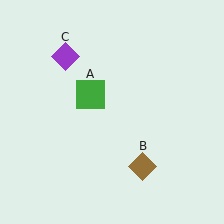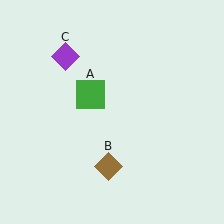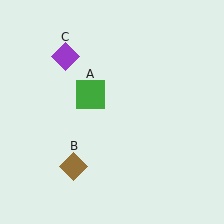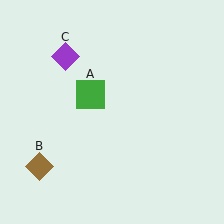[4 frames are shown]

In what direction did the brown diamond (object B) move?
The brown diamond (object B) moved left.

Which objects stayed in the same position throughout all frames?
Green square (object A) and purple diamond (object C) remained stationary.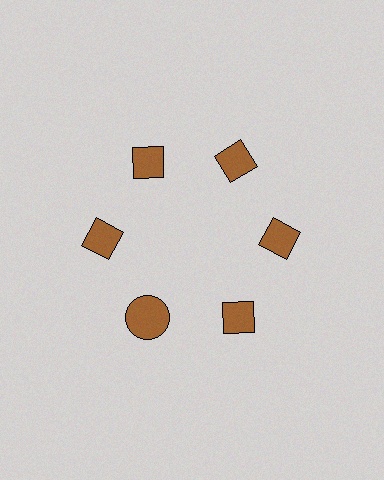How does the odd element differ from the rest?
It has a different shape: circle instead of diamond.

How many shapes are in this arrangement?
There are 6 shapes arranged in a ring pattern.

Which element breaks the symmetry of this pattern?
The brown circle at roughly the 7 o'clock position breaks the symmetry. All other shapes are brown diamonds.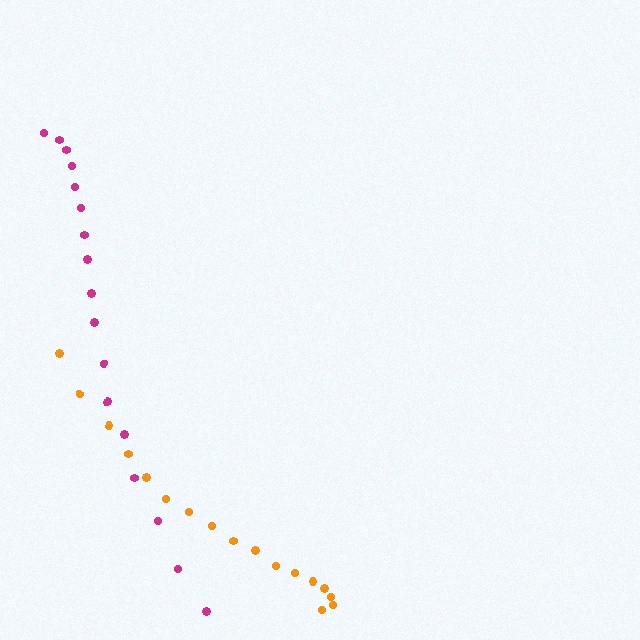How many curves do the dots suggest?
There are 2 distinct paths.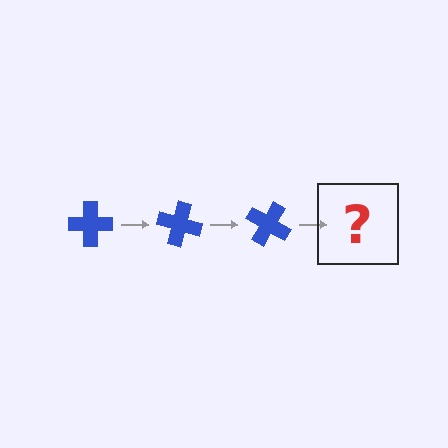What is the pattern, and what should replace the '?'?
The pattern is that the cross rotates 15 degrees each step. The '?' should be a blue cross rotated 45 degrees.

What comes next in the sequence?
The next element should be a blue cross rotated 45 degrees.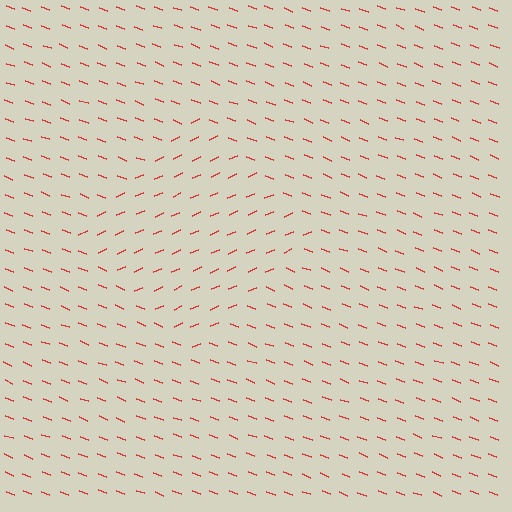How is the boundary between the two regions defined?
The boundary is defined purely by a change in line orientation (approximately 45 degrees difference). All lines are the same color and thickness.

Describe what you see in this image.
The image is filled with small red line segments. A diamond region in the image has lines oriented differently from the surrounding lines, creating a visible texture boundary.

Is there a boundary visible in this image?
Yes, there is a texture boundary formed by a change in line orientation.